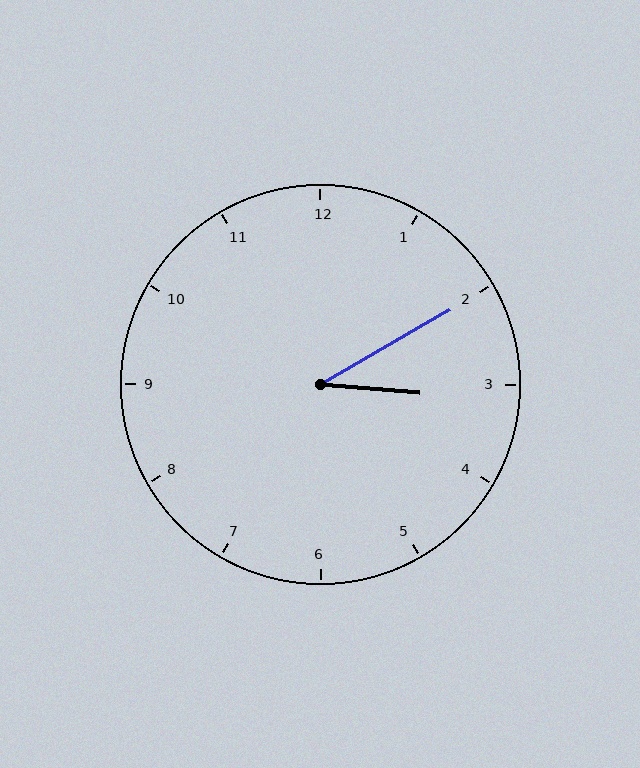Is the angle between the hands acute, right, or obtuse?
It is acute.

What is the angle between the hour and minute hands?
Approximately 35 degrees.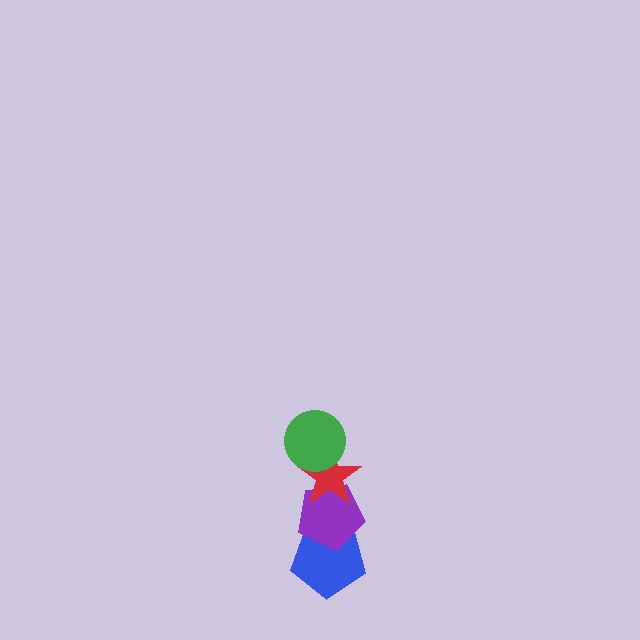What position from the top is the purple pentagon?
The purple pentagon is 3rd from the top.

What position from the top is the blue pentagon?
The blue pentagon is 4th from the top.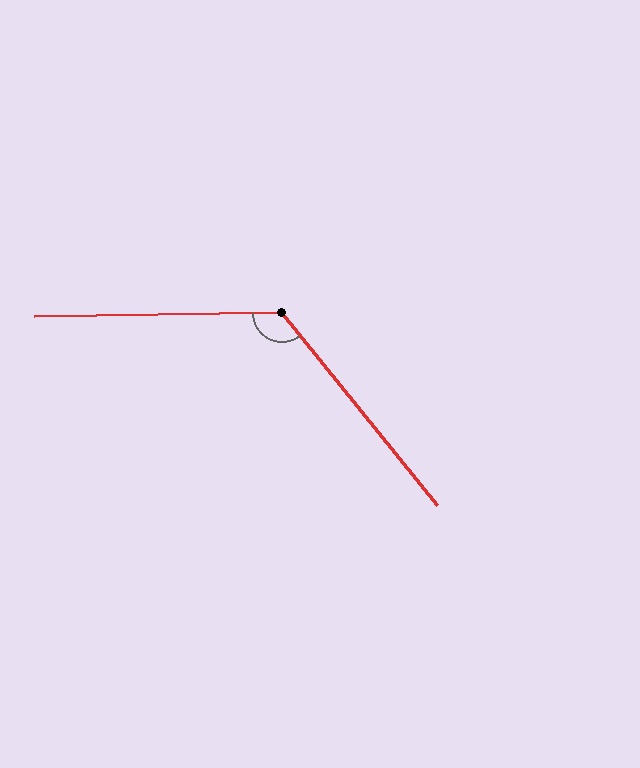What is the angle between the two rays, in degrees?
Approximately 128 degrees.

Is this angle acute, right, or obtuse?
It is obtuse.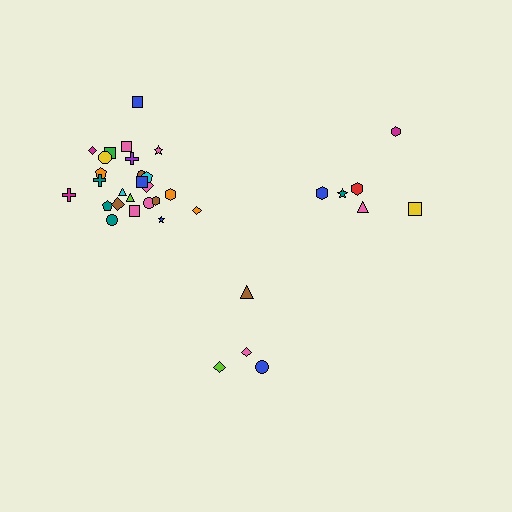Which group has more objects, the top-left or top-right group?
The top-left group.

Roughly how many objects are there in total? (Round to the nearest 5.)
Roughly 35 objects in total.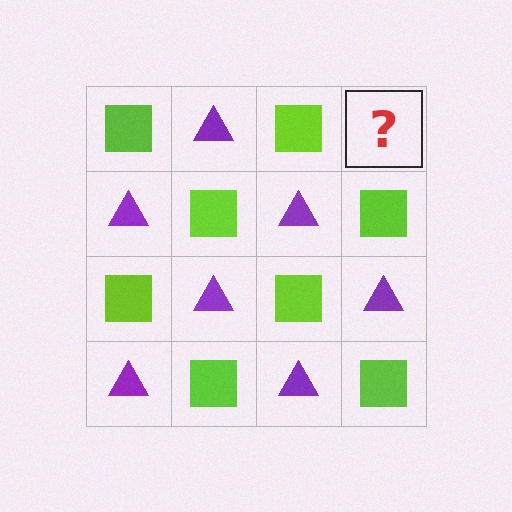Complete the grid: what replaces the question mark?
The question mark should be replaced with a purple triangle.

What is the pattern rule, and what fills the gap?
The rule is that it alternates lime square and purple triangle in a checkerboard pattern. The gap should be filled with a purple triangle.